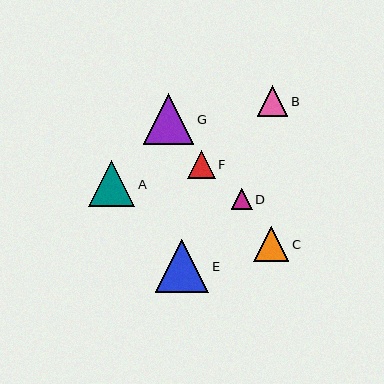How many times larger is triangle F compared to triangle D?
Triangle F is approximately 1.3 times the size of triangle D.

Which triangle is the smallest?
Triangle D is the smallest with a size of approximately 21 pixels.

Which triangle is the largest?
Triangle E is the largest with a size of approximately 54 pixels.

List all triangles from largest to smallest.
From largest to smallest: E, G, A, C, B, F, D.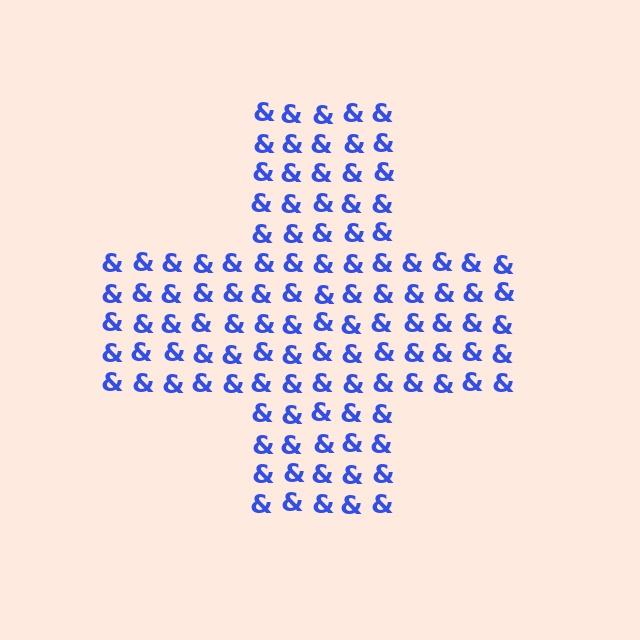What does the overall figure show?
The overall figure shows a cross.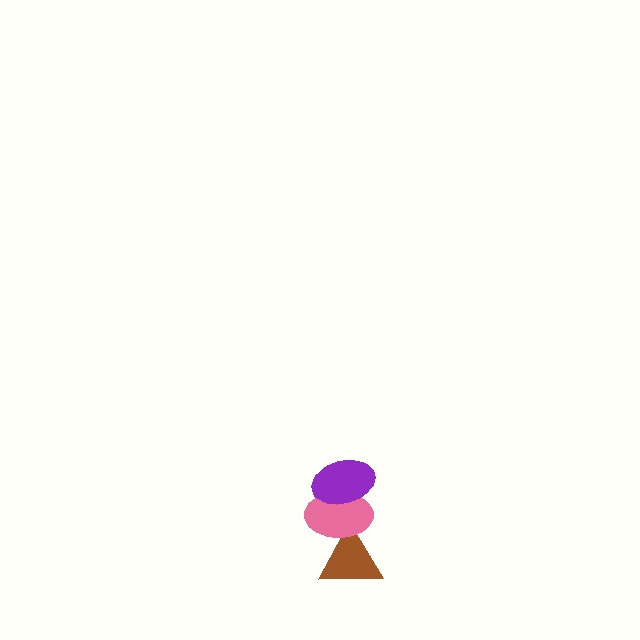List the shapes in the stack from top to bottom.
From top to bottom: the purple ellipse, the pink ellipse, the brown triangle.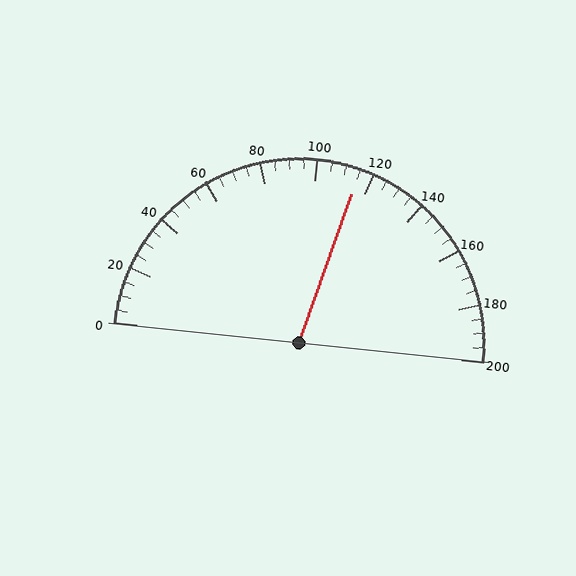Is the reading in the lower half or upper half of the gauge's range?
The reading is in the upper half of the range (0 to 200).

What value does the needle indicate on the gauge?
The needle indicates approximately 115.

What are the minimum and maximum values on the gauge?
The gauge ranges from 0 to 200.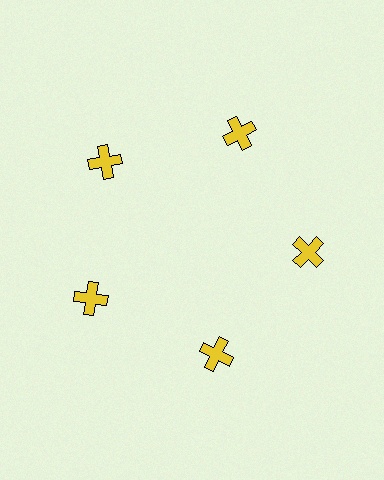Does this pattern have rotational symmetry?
Yes, this pattern has 5-fold rotational symmetry. It looks the same after rotating 72 degrees around the center.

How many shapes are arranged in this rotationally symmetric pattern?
There are 5 shapes, arranged in 5 groups of 1.